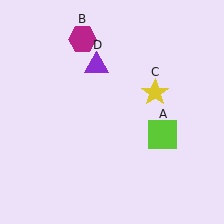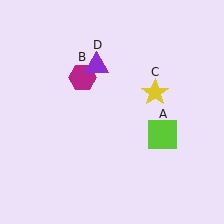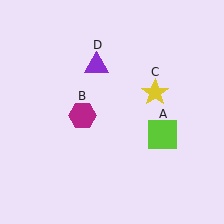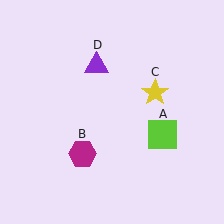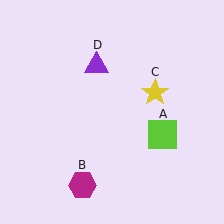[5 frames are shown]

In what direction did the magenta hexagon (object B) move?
The magenta hexagon (object B) moved down.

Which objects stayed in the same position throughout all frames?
Lime square (object A) and yellow star (object C) and purple triangle (object D) remained stationary.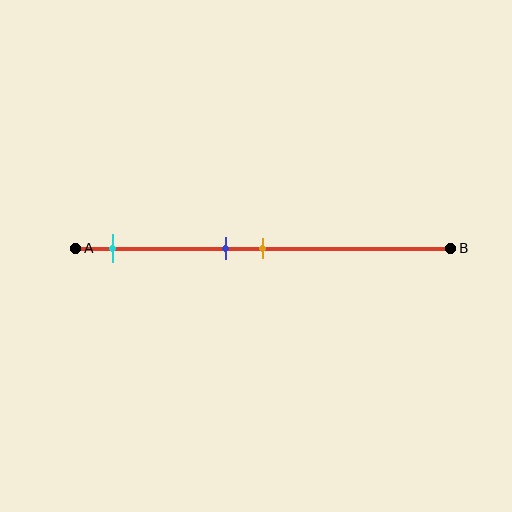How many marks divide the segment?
There are 3 marks dividing the segment.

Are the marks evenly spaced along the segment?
No, the marks are not evenly spaced.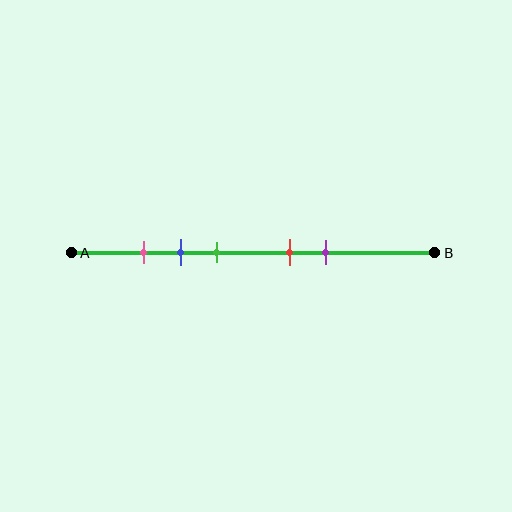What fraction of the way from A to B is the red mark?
The red mark is approximately 60% (0.6) of the way from A to B.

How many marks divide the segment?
There are 5 marks dividing the segment.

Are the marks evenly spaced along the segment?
No, the marks are not evenly spaced.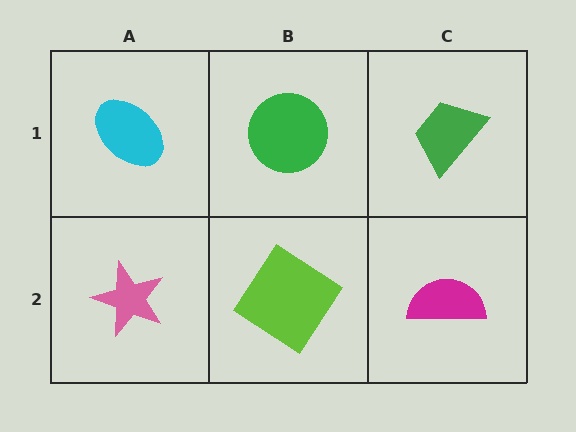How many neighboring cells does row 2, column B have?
3.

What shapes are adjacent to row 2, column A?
A cyan ellipse (row 1, column A), a lime diamond (row 2, column B).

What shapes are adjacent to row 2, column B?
A green circle (row 1, column B), a pink star (row 2, column A), a magenta semicircle (row 2, column C).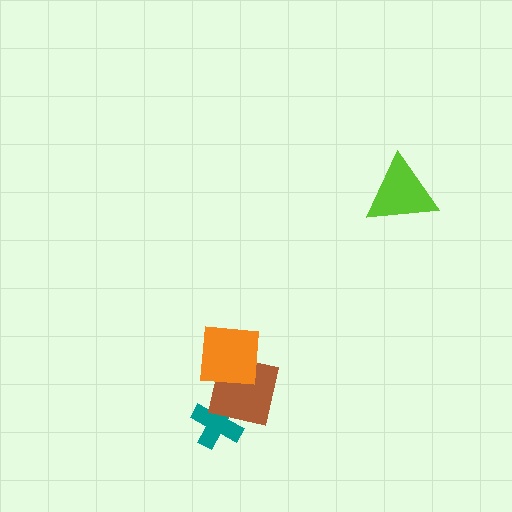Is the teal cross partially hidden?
Yes, it is partially covered by another shape.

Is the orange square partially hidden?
No, no other shape covers it.